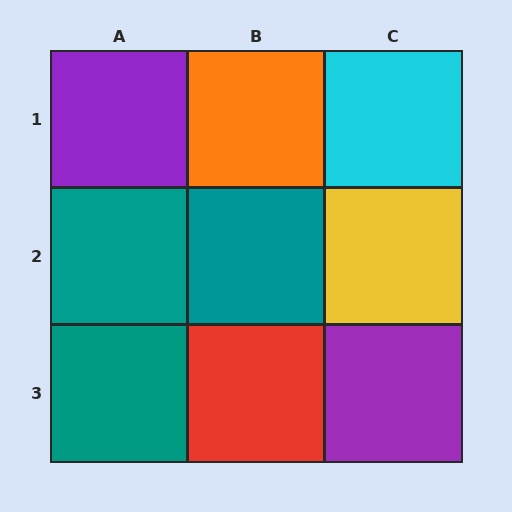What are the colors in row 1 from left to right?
Purple, orange, cyan.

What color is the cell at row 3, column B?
Red.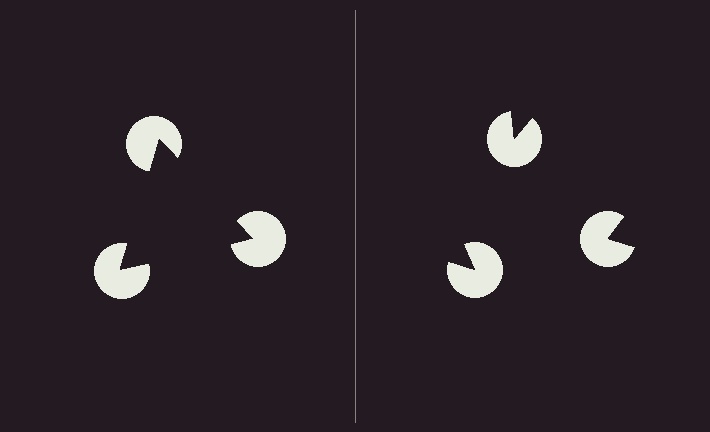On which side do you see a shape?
An illusory triangle appears on the left side. On the right side the wedge cuts are rotated, so no coherent shape forms.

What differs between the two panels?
The pac-man discs are positioned identically on both sides; only the wedge orientations differ. On the left they align to a triangle; on the right they are misaligned.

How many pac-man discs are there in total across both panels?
6 — 3 on each side.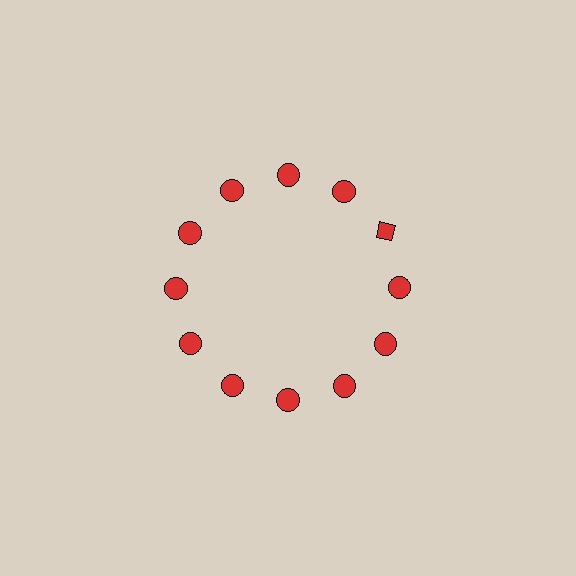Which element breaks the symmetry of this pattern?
The red diamond at roughly the 2 o'clock position breaks the symmetry. All other shapes are red circles.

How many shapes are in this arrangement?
There are 12 shapes arranged in a ring pattern.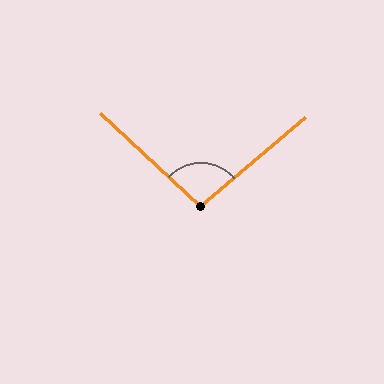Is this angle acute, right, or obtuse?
It is obtuse.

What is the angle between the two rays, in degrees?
Approximately 97 degrees.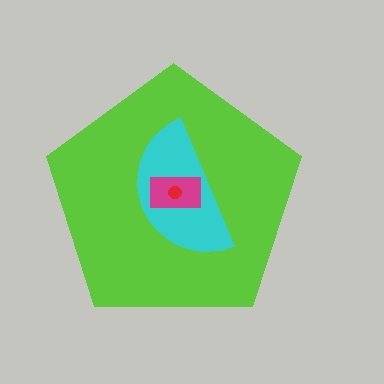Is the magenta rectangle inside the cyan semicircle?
Yes.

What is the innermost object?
The red circle.